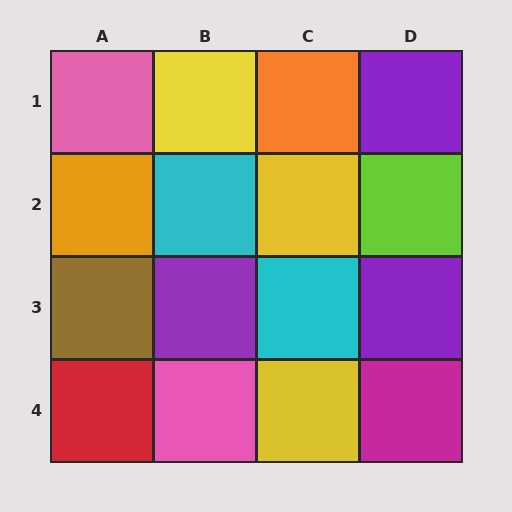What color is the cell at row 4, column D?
Magenta.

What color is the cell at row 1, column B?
Yellow.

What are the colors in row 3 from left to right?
Brown, purple, cyan, purple.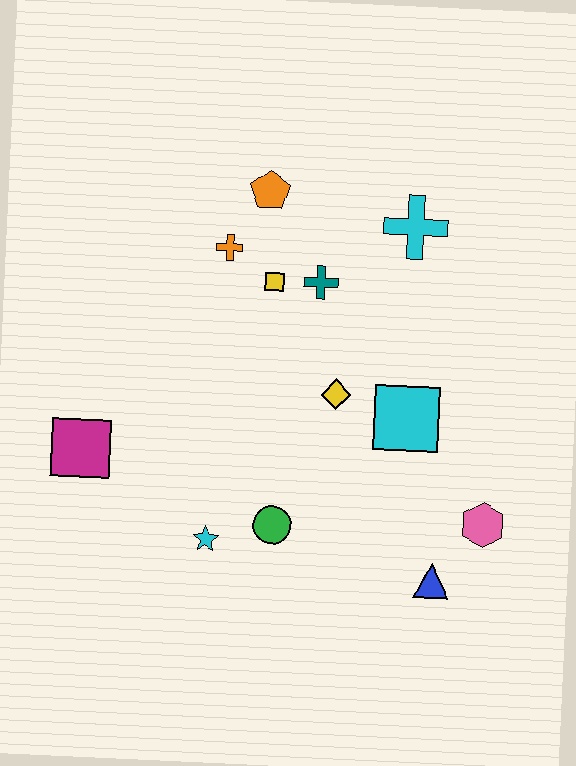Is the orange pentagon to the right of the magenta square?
Yes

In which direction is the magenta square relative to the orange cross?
The magenta square is below the orange cross.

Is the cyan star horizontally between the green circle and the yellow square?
No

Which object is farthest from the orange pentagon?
The blue triangle is farthest from the orange pentagon.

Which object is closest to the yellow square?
The teal cross is closest to the yellow square.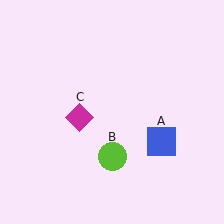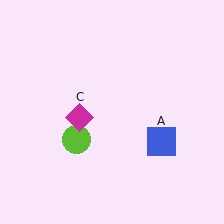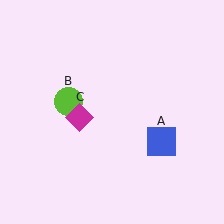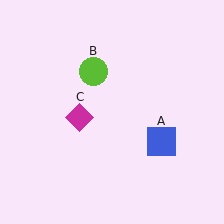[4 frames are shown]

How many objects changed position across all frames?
1 object changed position: lime circle (object B).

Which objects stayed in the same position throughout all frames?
Blue square (object A) and magenta diamond (object C) remained stationary.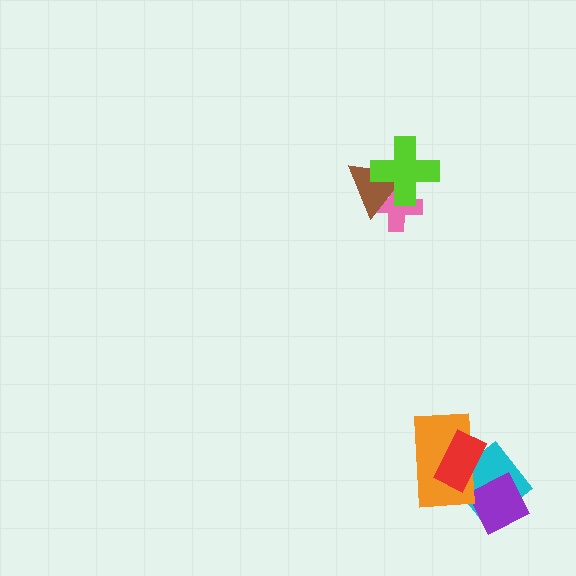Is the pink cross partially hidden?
Yes, it is partially covered by another shape.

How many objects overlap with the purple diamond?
2 objects overlap with the purple diamond.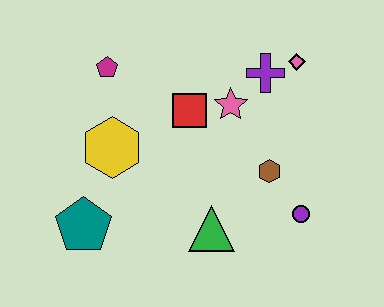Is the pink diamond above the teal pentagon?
Yes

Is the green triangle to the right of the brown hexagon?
No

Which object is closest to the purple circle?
The brown hexagon is closest to the purple circle.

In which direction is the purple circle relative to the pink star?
The purple circle is below the pink star.